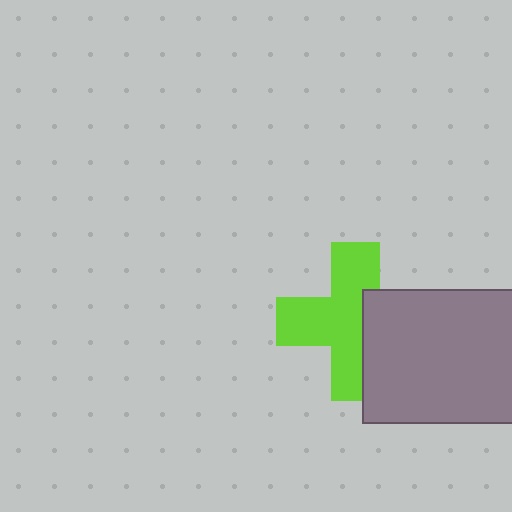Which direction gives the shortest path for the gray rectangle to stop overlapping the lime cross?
Moving right gives the shortest separation.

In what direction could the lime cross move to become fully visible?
The lime cross could move left. That would shift it out from behind the gray rectangle entirely.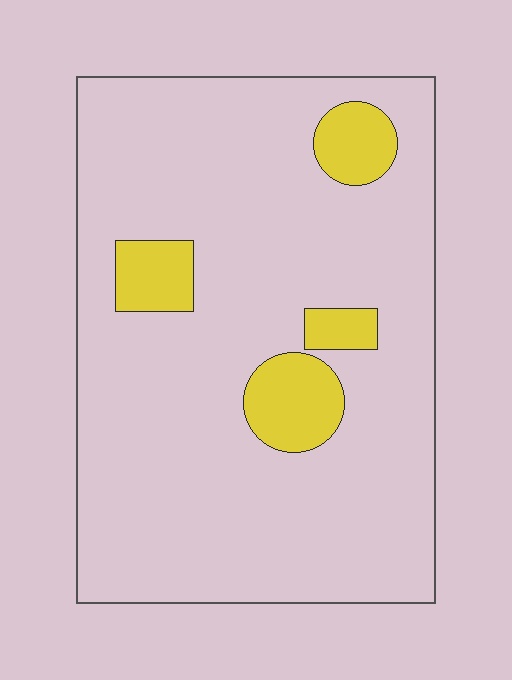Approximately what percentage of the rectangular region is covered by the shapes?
Approximately 10%.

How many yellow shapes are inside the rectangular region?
4.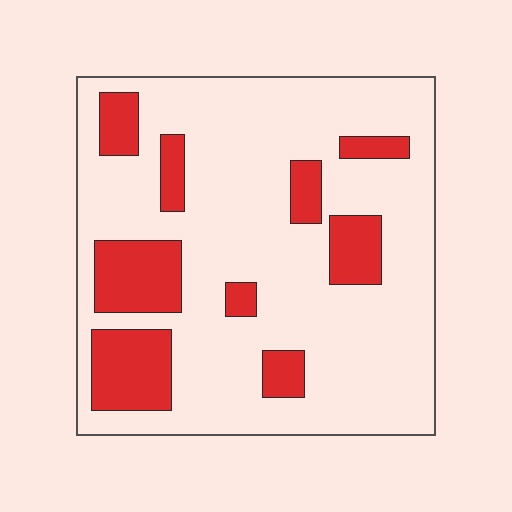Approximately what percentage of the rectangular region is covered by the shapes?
Approximately 20%.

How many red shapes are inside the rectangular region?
9.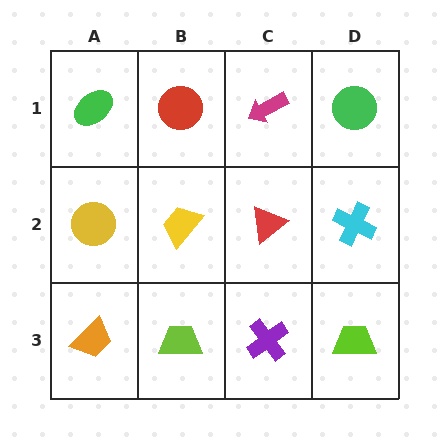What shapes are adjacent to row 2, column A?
A green ellipse (row 1, column A), an orange trapezoid (row 3, column A), a yellow trapezoid (row 2, column B).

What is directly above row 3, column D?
A cyan cross.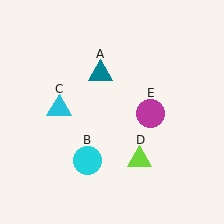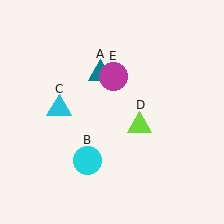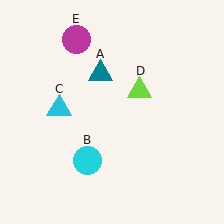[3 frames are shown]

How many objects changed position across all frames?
2 objects changed position: lime triangle (object D), magenta circle (object E).